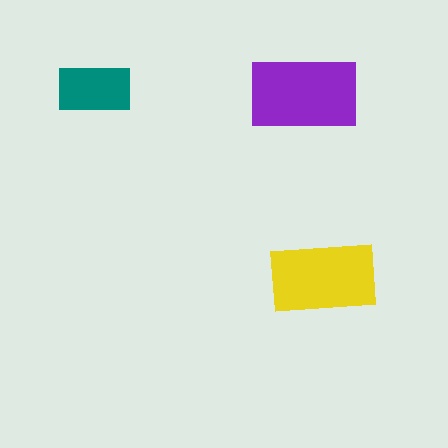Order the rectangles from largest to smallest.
the purple one, the yellow one, the teal one.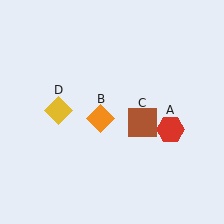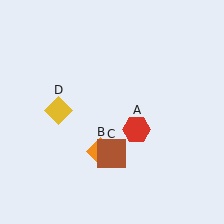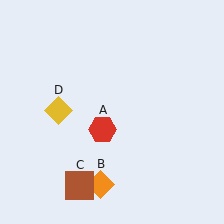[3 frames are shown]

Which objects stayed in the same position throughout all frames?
Yellow diamond (object D) remained stationary.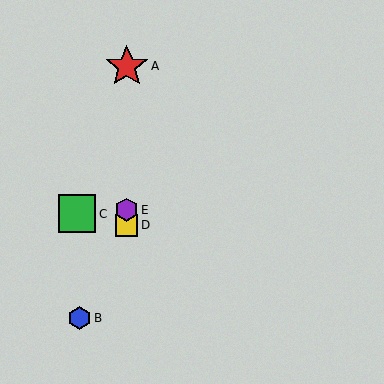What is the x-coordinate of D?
Object D is at x≈127.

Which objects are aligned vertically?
Objects A, D, E are aligned vertically.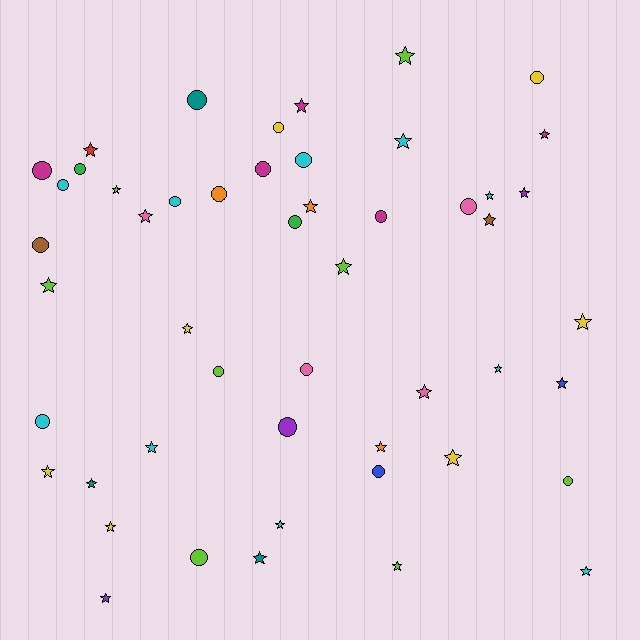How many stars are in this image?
There are 29 stars.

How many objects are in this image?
There are 50 objects.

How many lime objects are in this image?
There are 8 lime objects.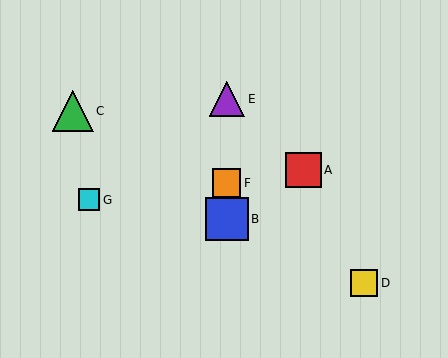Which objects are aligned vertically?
Objects B, E, F are aligned vertically.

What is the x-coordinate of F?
Object F is at x≈227.